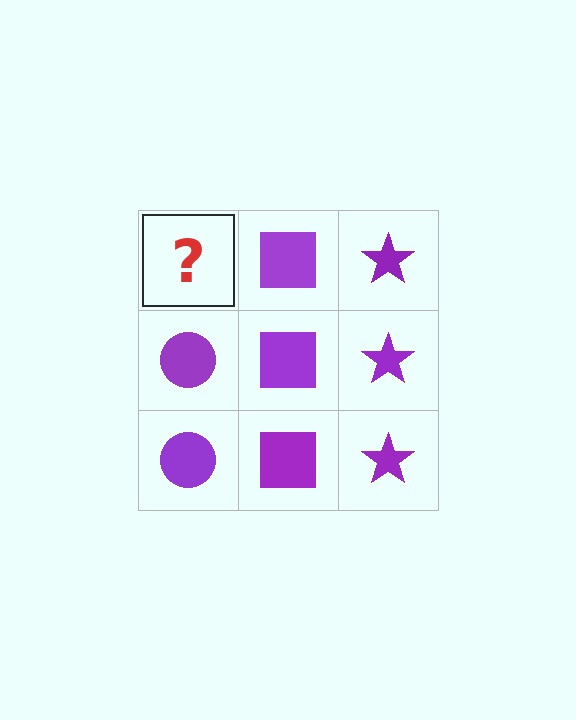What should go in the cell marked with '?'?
The missing cell should contain a purple circle.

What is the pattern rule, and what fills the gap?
The rule is that each column has a consistent shape. The gap should be filled with a purple circle.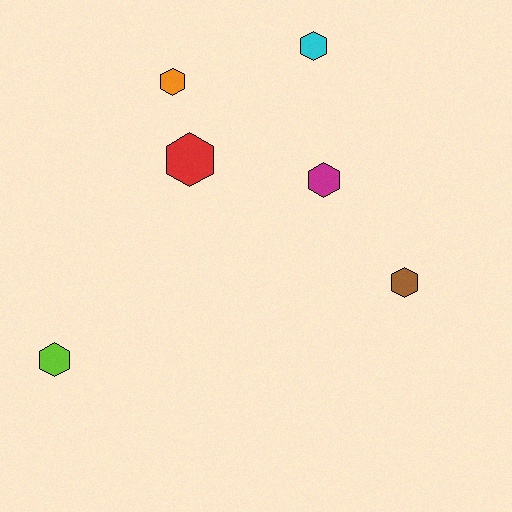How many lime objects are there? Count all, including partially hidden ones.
There is 1 lime object.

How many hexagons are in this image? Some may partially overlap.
There are 6 hexagons.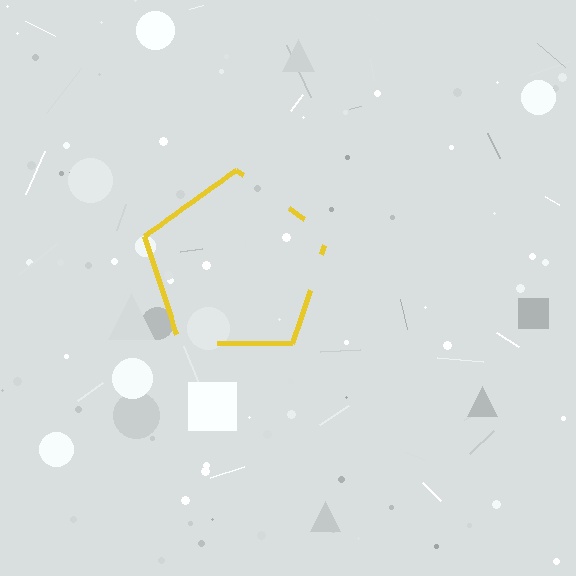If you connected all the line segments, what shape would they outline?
They would outline a pentagon.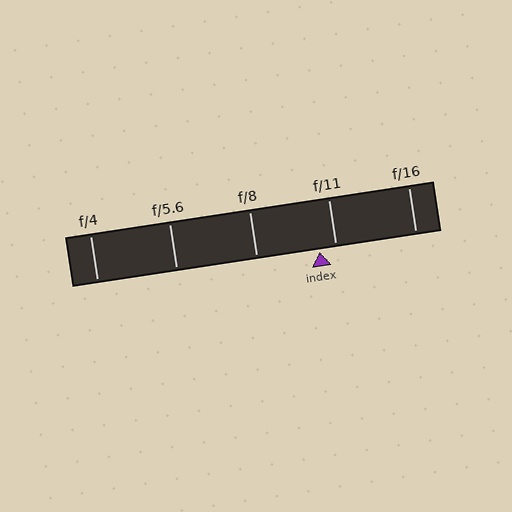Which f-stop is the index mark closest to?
The index mark is closest to f/11.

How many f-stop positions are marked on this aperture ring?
There are 5 f-stop positions marked.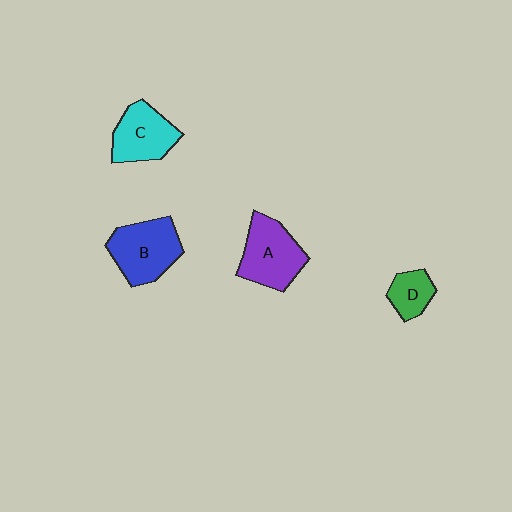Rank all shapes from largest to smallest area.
From largest to smallest: B (blue), A (purple), C (cyan), D (green).